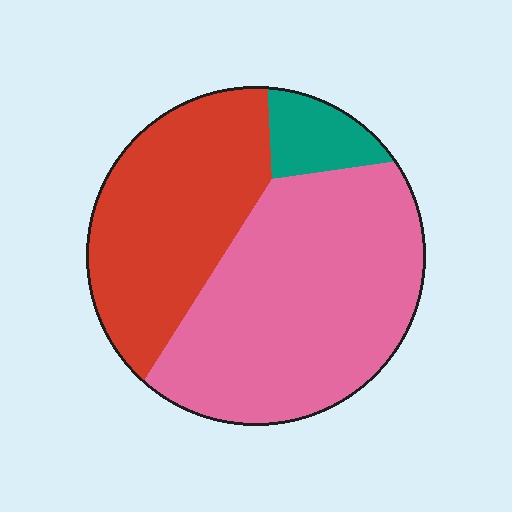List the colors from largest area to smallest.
From largest to smallest: pink, red, teal.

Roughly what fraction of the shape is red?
Red takes up about three eighths (3/8) of the shape.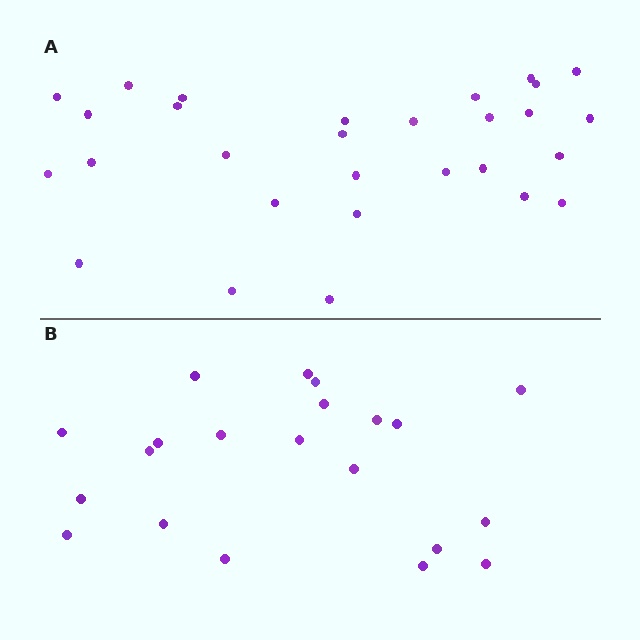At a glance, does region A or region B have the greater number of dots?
Region A (the top region) has more dots.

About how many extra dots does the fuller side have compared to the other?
Region A has roughly 8 or so more dots than region B.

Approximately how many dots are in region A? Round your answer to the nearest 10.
About 30 dots. (The exact count is 29, which rounds to 30.)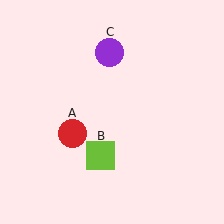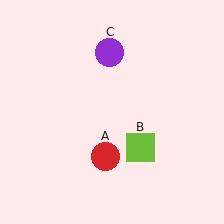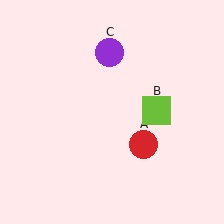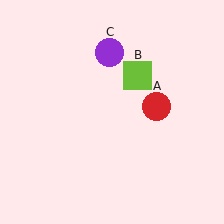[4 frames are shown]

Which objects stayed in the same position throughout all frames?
Purple circle (object C) remained stationary.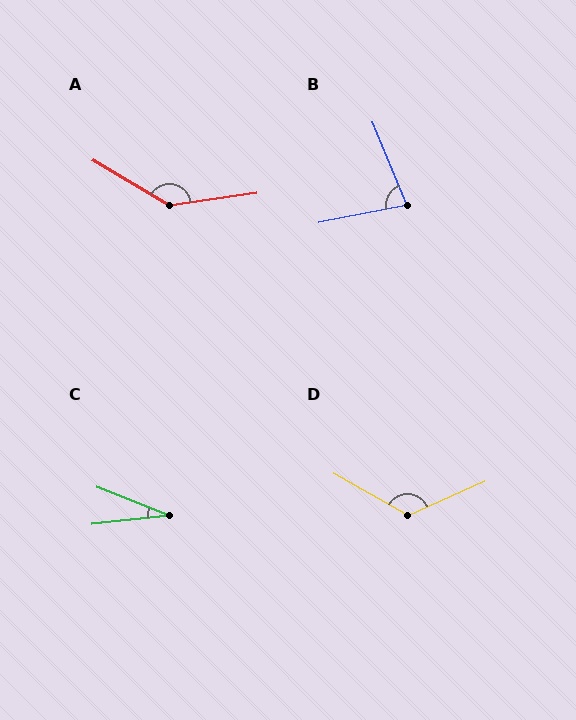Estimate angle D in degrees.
Approximately 126 degrees.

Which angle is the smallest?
C, at approximately 28 degrees.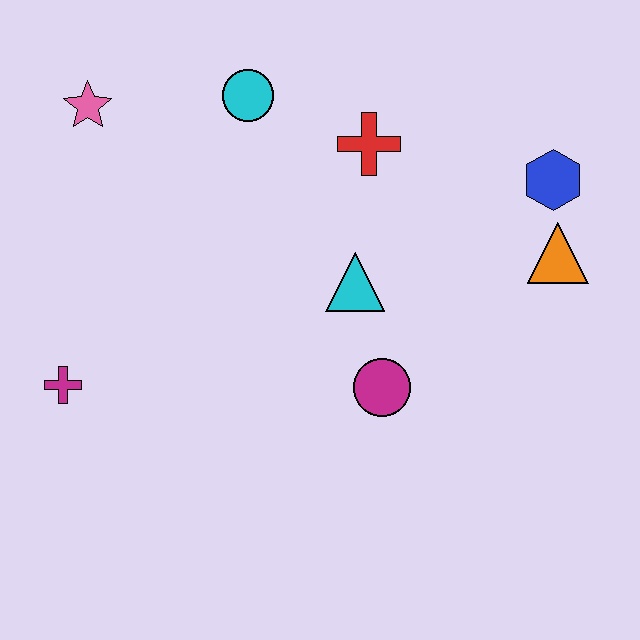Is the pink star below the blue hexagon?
No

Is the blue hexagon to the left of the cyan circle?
No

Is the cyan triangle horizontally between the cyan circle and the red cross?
Yes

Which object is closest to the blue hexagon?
The orange triangle is closest to the blue hexagon.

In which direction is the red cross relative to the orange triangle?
The red cross is to the left of the orange triangle.